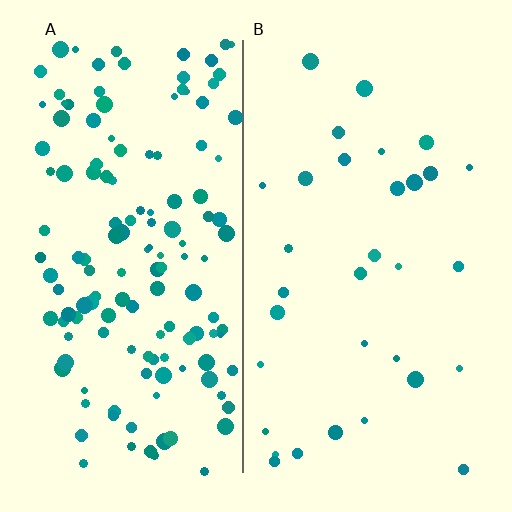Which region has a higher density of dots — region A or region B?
A (the left).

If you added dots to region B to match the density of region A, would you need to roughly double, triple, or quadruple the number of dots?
Approximately quadruple.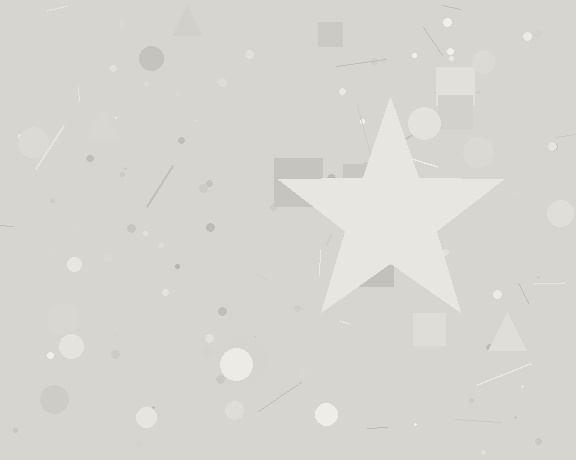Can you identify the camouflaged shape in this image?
The camouflaged shape is a star.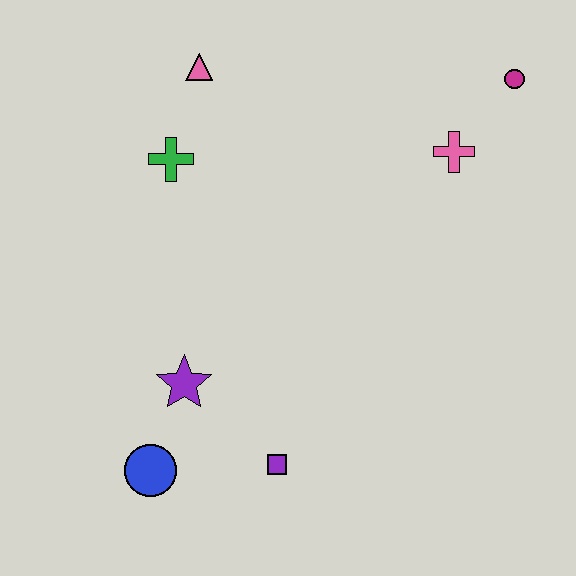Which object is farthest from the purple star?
The magenta circle is farthest from the purple star.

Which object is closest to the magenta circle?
The pink cross is closest to the magenta circle.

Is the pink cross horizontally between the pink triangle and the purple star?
No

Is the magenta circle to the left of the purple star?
No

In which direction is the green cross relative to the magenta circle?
The green cross is to the left of the magenta circle.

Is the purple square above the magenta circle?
No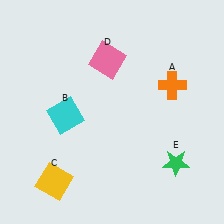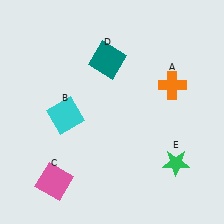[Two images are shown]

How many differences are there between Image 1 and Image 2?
There are 2 differences between the two images.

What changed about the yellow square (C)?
In Image 1, C is yellow. In Image 2, it changed to pink.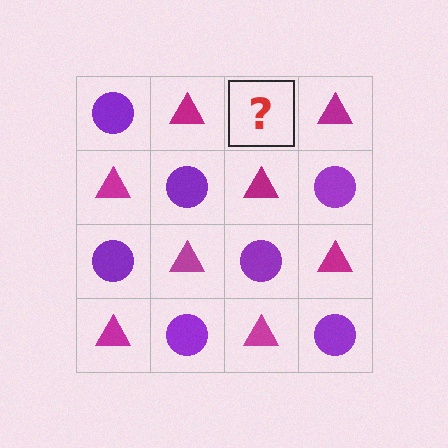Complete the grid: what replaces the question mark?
The question mark should be replaced with a purple circle.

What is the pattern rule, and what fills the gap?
The rule is that it alternates purple circle and magenta triangle in a checkerboard pattern. The gap should be filled with a purple circle.